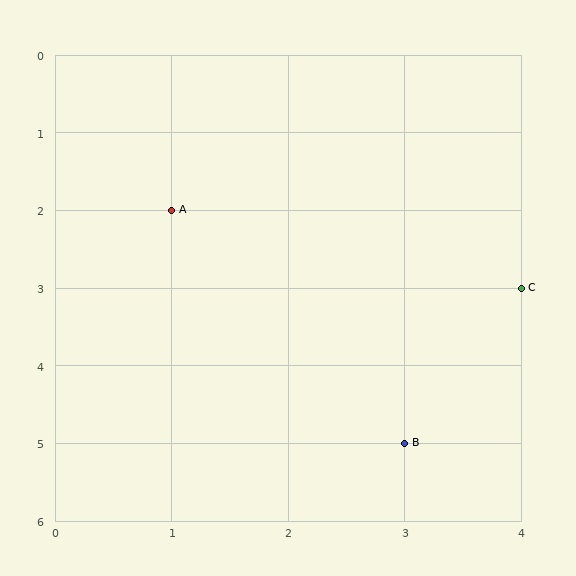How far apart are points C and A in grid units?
Points C and A are 3 columns and 1 row apart (about 3.2 grid units diagonally).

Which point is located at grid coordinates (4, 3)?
Point C is at (4, 3).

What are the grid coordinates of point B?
Point B is at grid coordinates (3, 5).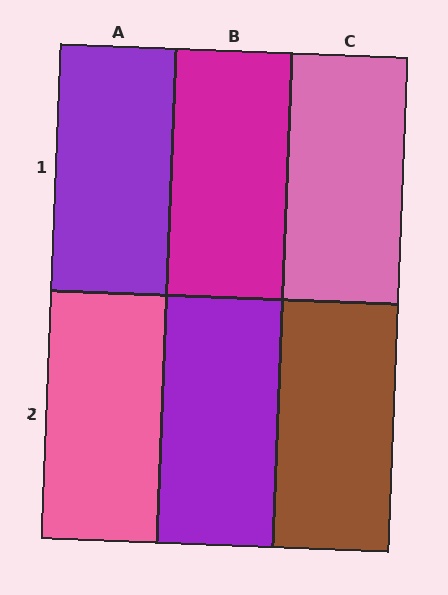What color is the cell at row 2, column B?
Purple.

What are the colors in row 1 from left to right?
Purple, magenta, pink.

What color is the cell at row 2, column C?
Brown.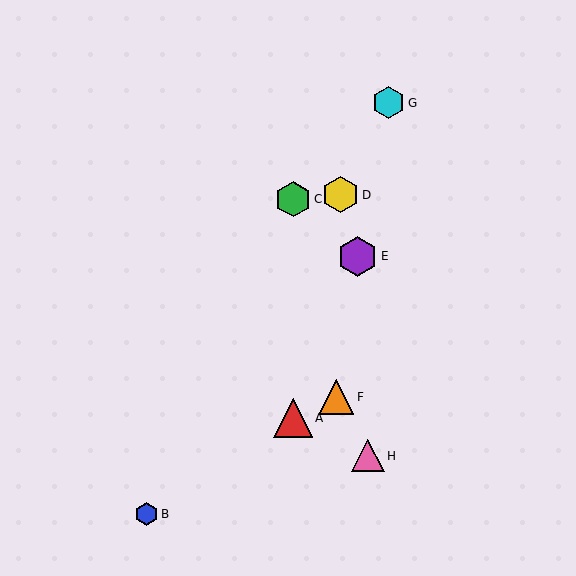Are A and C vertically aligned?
Yes, both are at x≈293.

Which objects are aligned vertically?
Objects A, C are aligned vertically.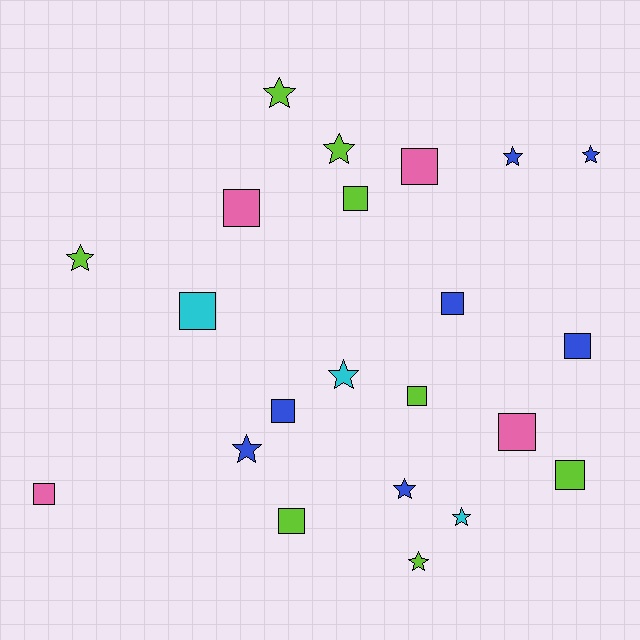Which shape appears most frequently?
Square, with 12 objects.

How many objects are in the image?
There are 22 objects.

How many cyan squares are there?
There is 1 cyan square.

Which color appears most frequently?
Lime, with 8 objects.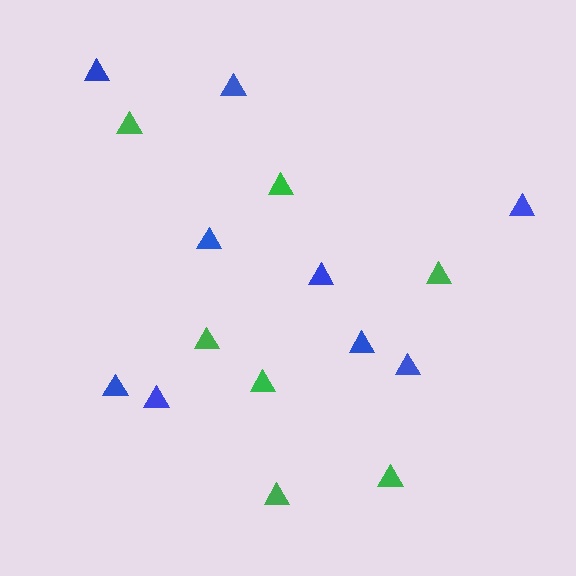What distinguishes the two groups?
There are 2 groups: one group of green triangles (7) and one group of blue triangles (9).